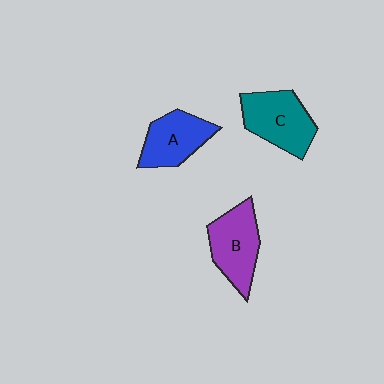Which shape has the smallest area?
Shape A (blue).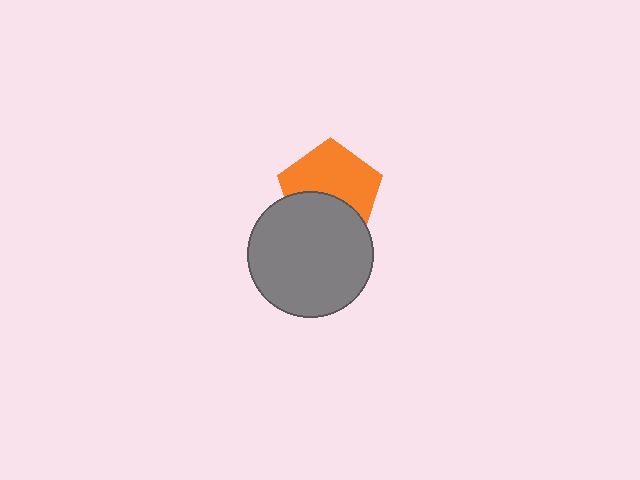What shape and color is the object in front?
The object in front is a gray circle.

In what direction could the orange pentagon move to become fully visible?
The orange pentagon could move up. That would shift it out from behind the gray circle entirely.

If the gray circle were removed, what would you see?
You would see the complete orange pentagon.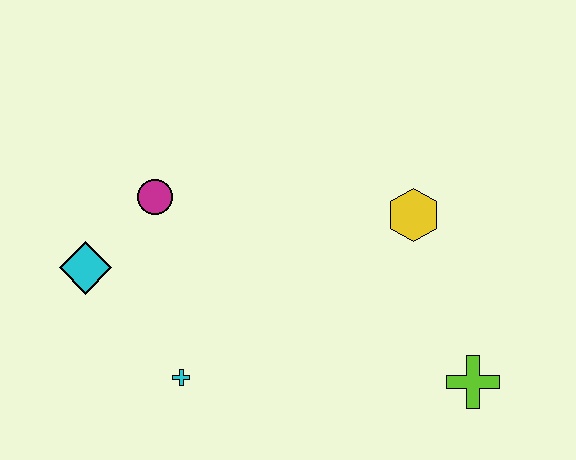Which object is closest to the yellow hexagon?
The lime cross is closest to the yellow hexagon.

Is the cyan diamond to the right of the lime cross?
No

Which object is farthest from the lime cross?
The cyan diamond is farthest from the lime cross.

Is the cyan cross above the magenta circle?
No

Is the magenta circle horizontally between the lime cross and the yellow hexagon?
No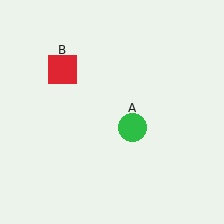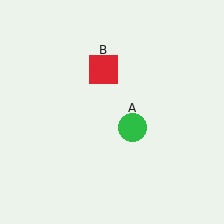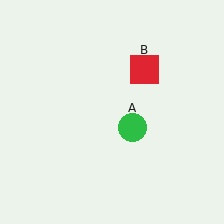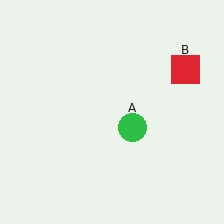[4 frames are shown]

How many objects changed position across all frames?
1 object changed position: red square (object B).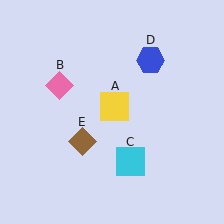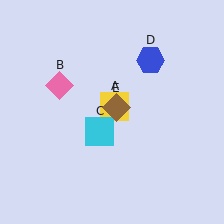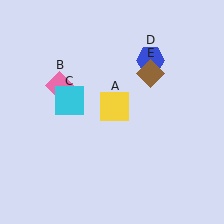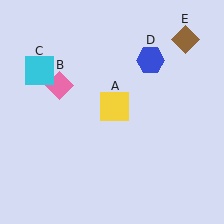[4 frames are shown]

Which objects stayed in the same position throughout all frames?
Yellow square (object A) and pink diamond (object B) and blue hexagon (object D) remained stationary.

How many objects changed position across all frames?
2 objects changed position: cyan square (object C), brown diamond (object E).